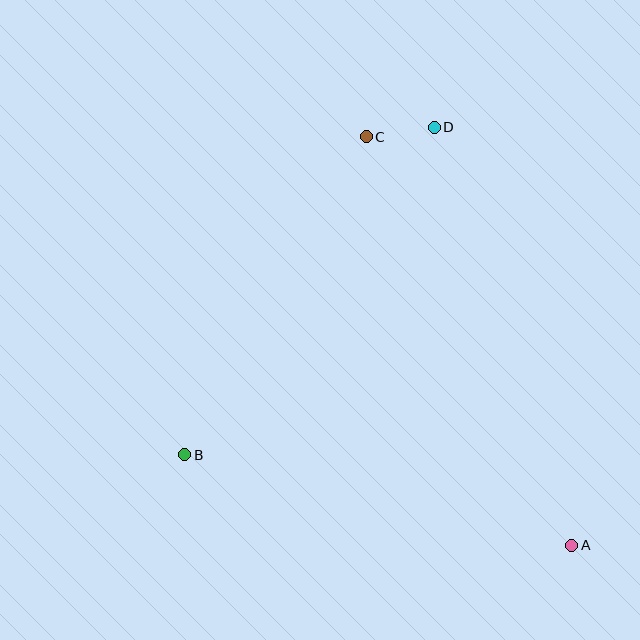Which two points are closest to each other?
Points C and D are closest to each other.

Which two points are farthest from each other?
Points A and C are farthest from each other.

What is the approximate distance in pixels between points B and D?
The distance between B and D is approximately 411 pixels.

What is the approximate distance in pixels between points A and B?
The distance between A and B is approximately 397 pixels.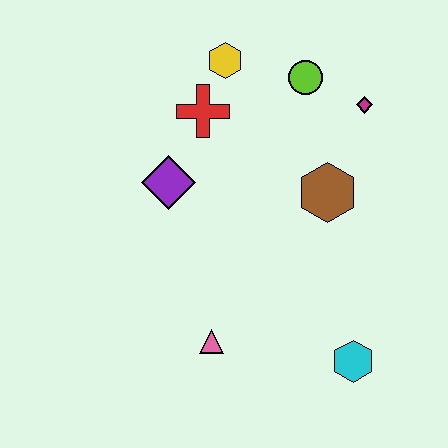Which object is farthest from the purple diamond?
The cyan hexagon is farthest from the purple diamond.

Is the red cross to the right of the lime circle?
No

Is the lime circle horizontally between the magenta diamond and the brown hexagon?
No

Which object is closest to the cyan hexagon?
The pink triangle is closest to the cyan hexagon.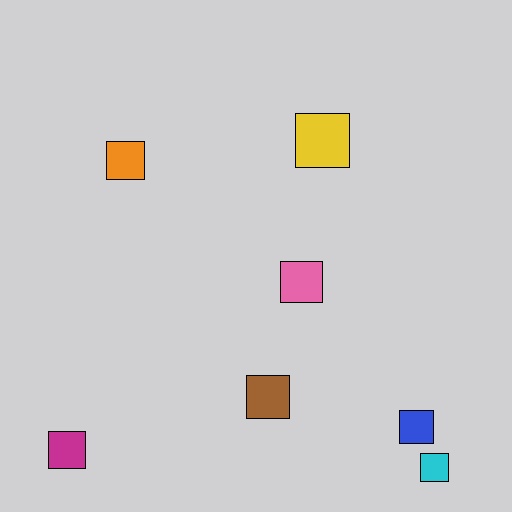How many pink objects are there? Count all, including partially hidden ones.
There is 1 pink object.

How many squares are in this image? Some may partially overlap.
There are 7 squares.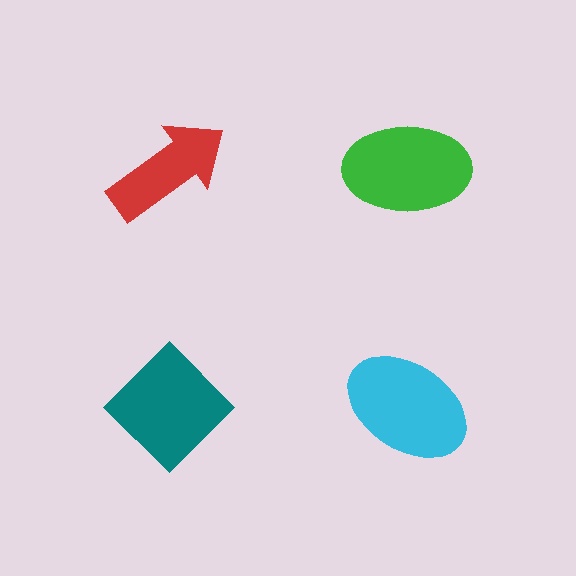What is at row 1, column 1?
A red arrow.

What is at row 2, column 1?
A teal diamond.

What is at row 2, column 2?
A cyan ellipse.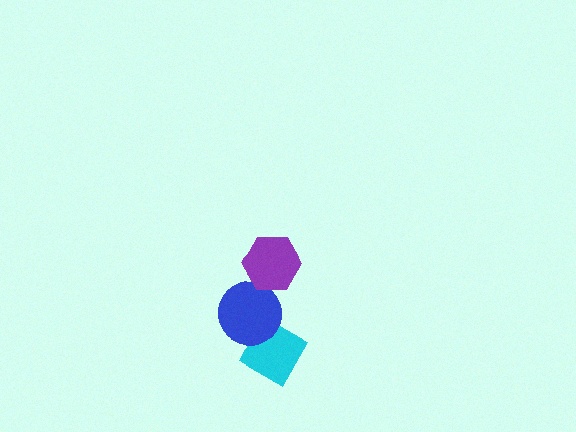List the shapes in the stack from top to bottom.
From top to bottom: the purple hexagon, the blue circle, the cyan diamond.